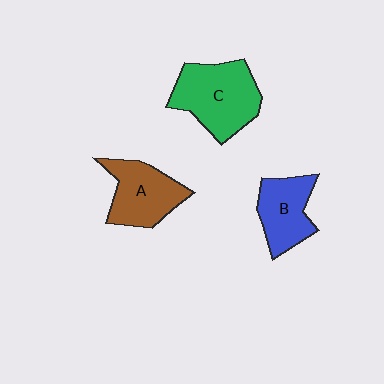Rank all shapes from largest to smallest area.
From largest to smallest: C (green), A (brown), B (blue).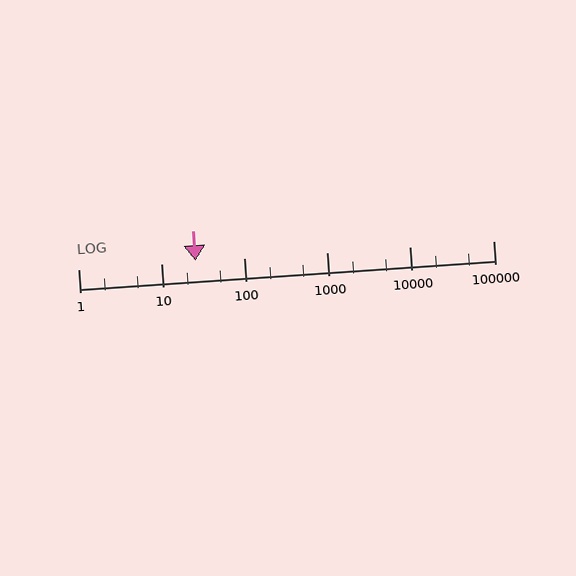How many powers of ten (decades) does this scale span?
The scale spans 5 decades, from 1 to 100000.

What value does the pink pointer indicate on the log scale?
The pointer indicates approximately 26.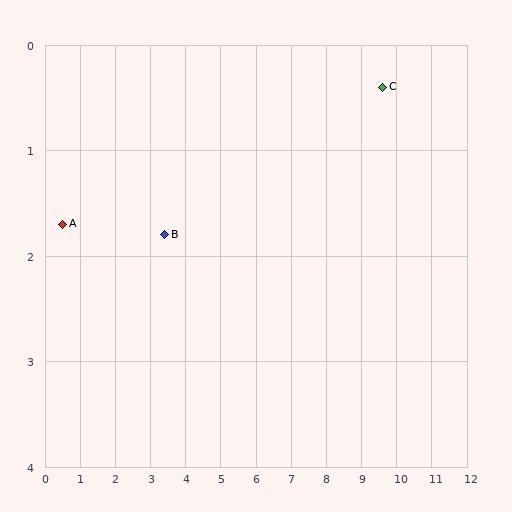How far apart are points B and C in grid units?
Points B and C are about 6.4 grid units apart.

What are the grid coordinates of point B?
Point B is at approximately (3.4, 1.8).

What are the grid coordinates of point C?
Point C is at approximately (9.6, 0.4).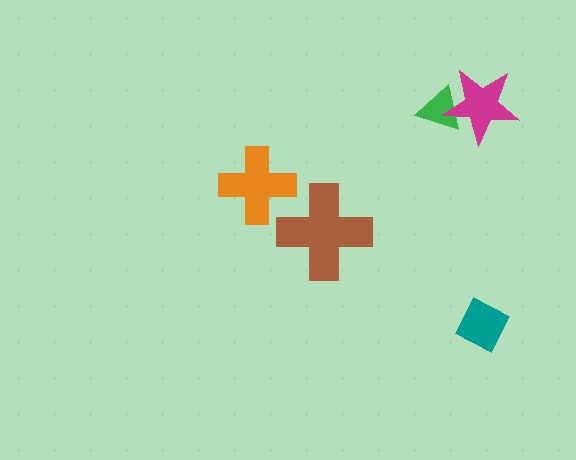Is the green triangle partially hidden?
Yes, it is partially covered by another shape.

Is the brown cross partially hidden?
No, no other shape covers it.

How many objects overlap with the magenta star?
1 object overlaps with the magenta star.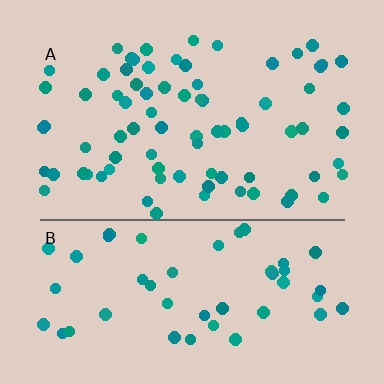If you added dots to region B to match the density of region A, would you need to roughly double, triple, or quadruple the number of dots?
Approximately double.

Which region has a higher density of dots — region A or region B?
A (the top).